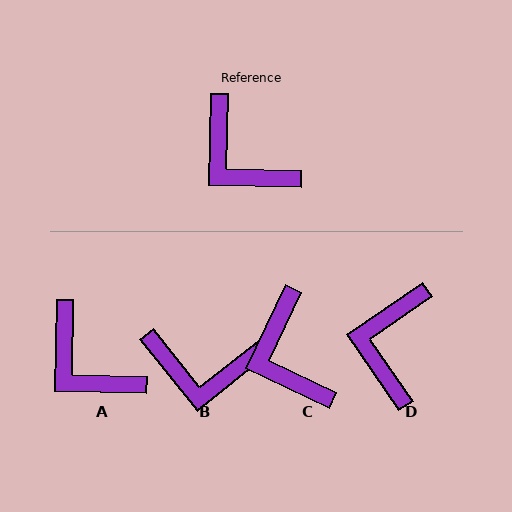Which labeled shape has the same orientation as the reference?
A.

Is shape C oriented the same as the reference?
No, it is off by about 24 degrees.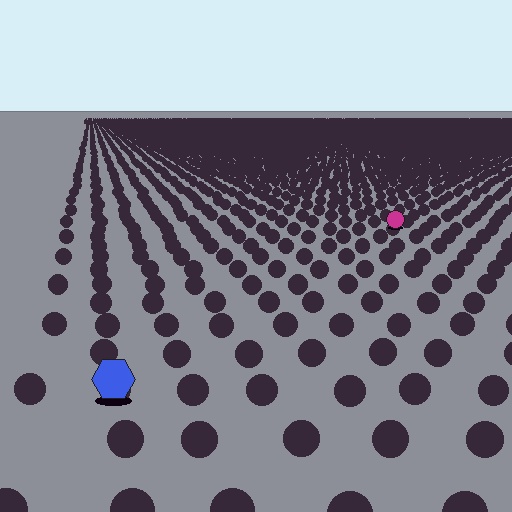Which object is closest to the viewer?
The blue hexagon is closest. The texture marks near it are larger and more spread out.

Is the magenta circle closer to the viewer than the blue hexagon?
No. The blue hexagon is closer — you can tell from the texture gradient: the ground texture is coarser near it.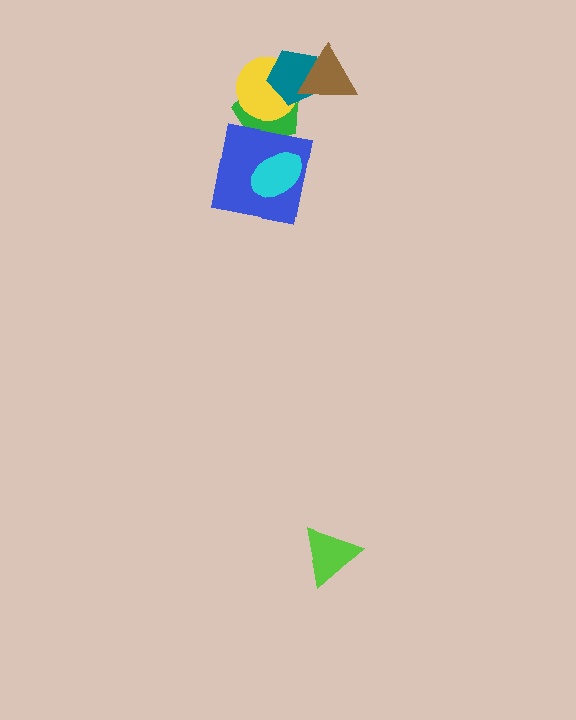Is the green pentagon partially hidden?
Yes, it is partially covered by another shape.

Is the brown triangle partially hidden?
No, no other shape covers it.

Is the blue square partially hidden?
Yes, it is partially covered by another shape.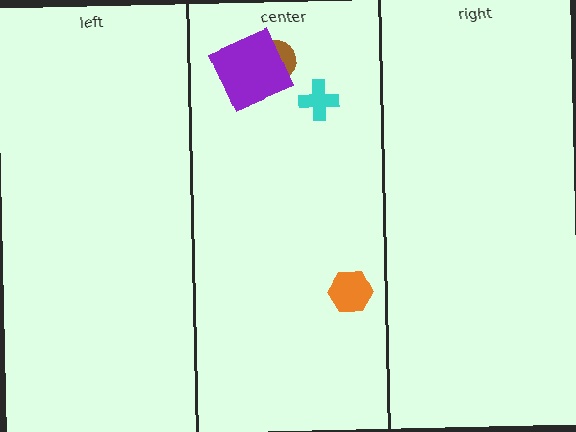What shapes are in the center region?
The orange hexagon, the brown circle, the cyan cross, the purple square.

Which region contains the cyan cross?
The center region.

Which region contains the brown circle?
The center region.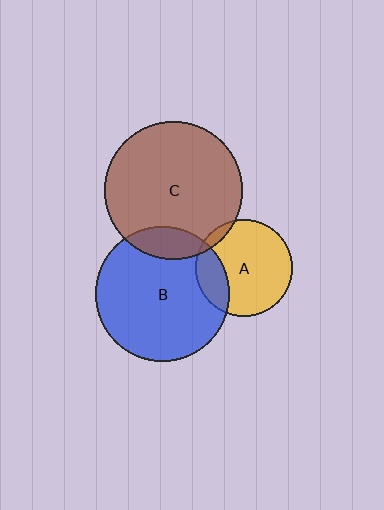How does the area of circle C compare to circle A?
Approximately 2.0 times.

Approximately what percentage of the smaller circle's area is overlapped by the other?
Approximately 15%.